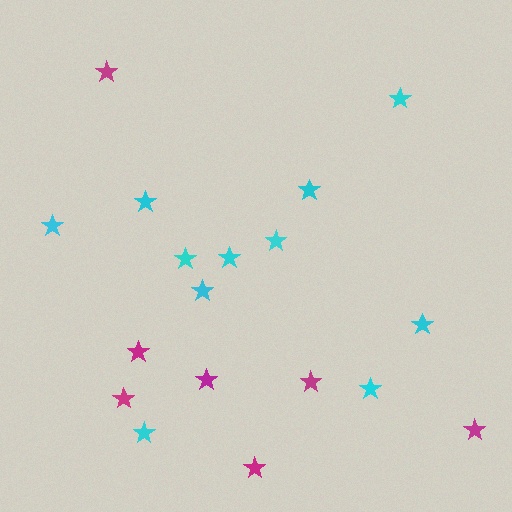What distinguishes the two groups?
There are 2 groups: one group of magenta stars (7) and one group of cyan stars (11).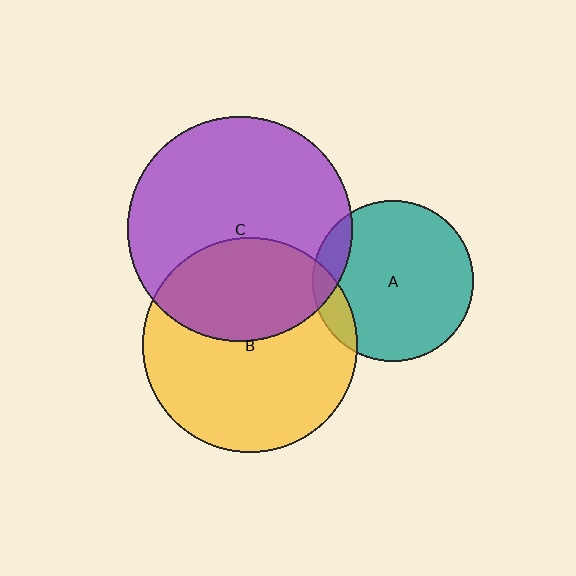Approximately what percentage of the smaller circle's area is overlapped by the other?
Approximately 10%.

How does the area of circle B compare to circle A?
Approximately 1.8 times.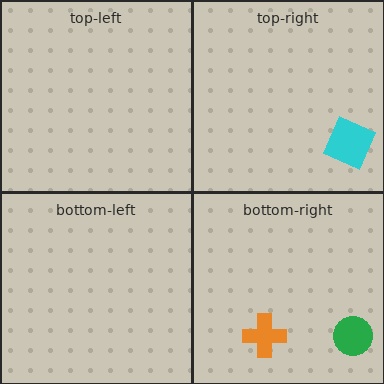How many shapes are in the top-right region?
1.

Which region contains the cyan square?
The top-right region.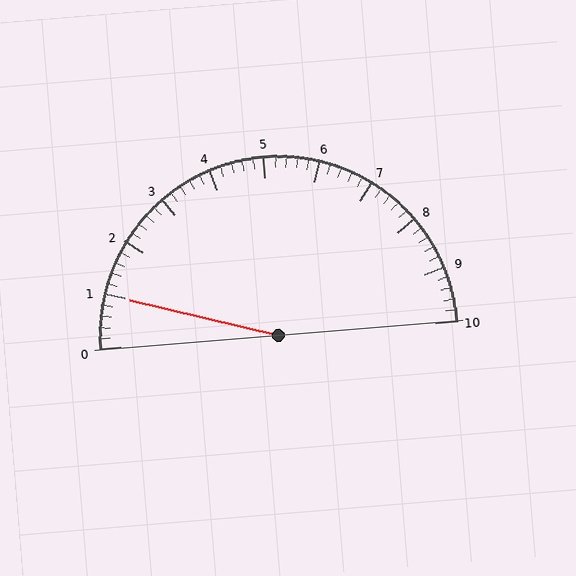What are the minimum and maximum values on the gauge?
The gauge ranges from 0 to 10.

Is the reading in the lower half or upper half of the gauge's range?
The reading is in the lower half of the range (0 to 10).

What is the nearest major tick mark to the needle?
The nearest major tick mark is 1.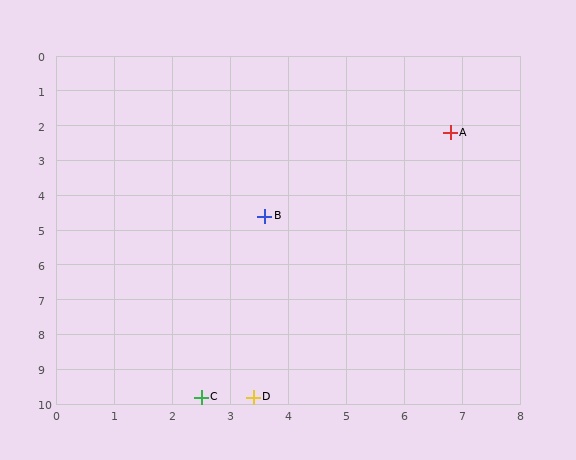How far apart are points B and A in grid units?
Points B and A are about 4.0 grid units apart.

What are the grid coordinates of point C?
Point C is at approximately (2.5, 9.8).